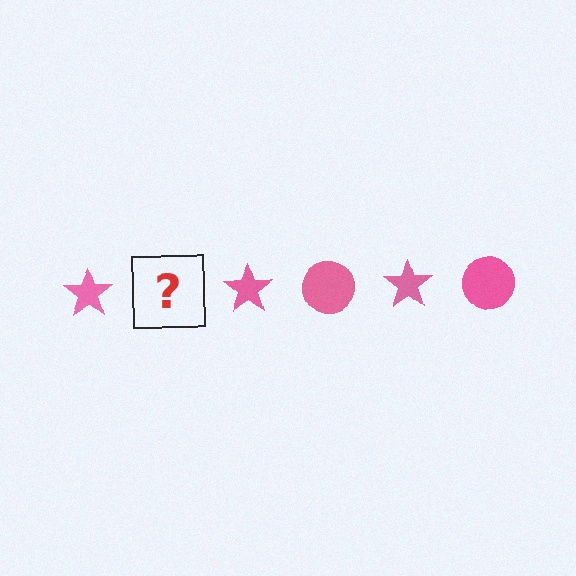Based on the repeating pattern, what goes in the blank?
The blank should be a pink circle.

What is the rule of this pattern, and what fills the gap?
The rule is that the pattern cycles through star, circle shapes in pink. The gap should be filled with a pink circle.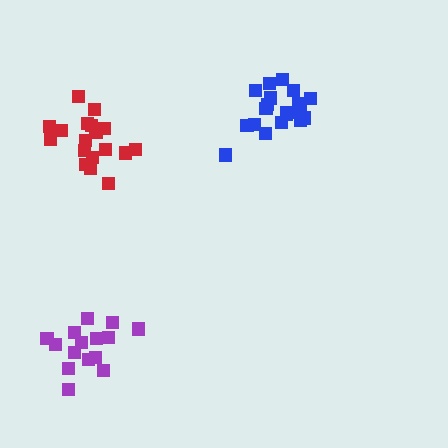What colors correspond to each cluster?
The clusters are colored: red, purple, blue.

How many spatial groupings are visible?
There are 3 spatial groupings.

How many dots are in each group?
Group 1: 18 dots, Group 2: 15 dots, Group 3: 20 dots (53 total).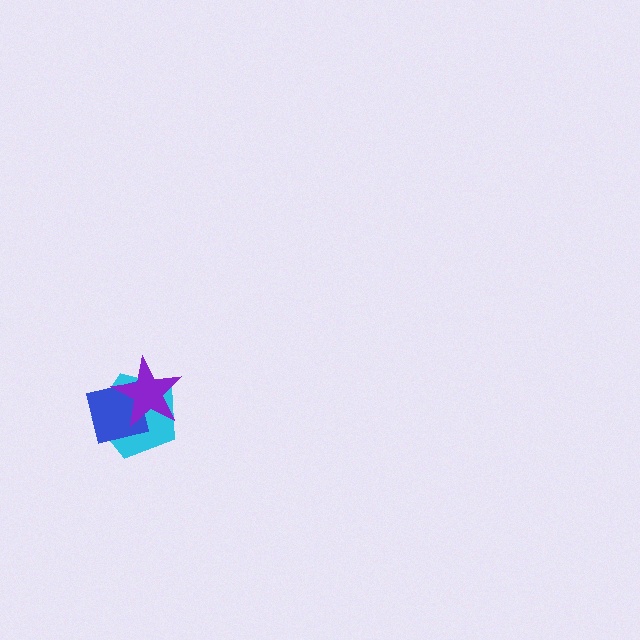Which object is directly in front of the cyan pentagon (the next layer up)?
The blue square is directly in front of the cyan pentagon.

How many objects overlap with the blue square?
2 objects overlap with the blue square.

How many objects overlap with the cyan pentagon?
2 objects overlap with the cyan pentagon.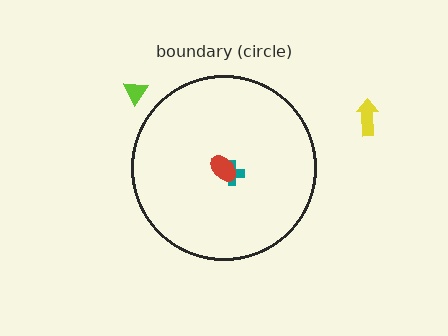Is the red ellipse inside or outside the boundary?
Inside.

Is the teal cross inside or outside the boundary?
Inside.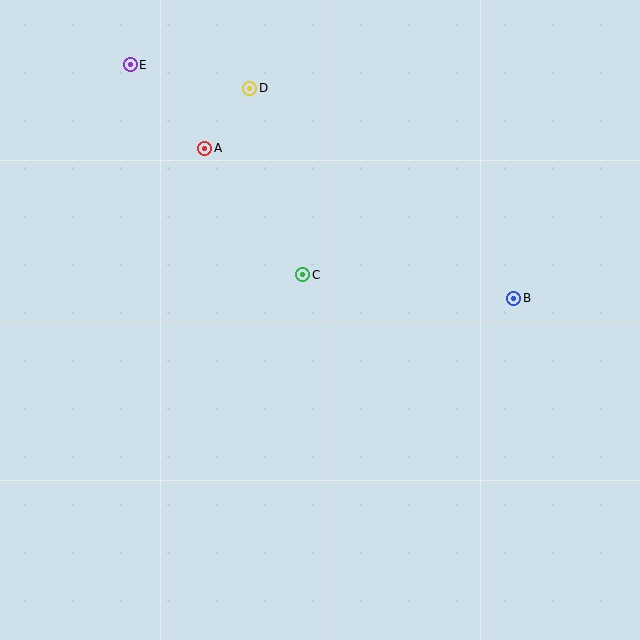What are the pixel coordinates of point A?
Point A is at (205, 148).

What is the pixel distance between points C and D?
The distance between C and D is 194 pixels.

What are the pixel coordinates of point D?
Point D is at (250, 88).